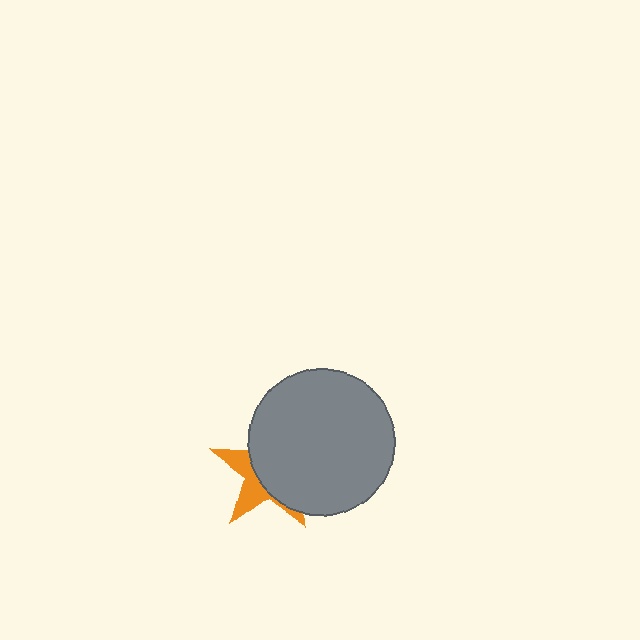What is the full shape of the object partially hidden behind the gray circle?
The partially hidden object is an orange star.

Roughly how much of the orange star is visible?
A small part of it is visible (roughly 35%).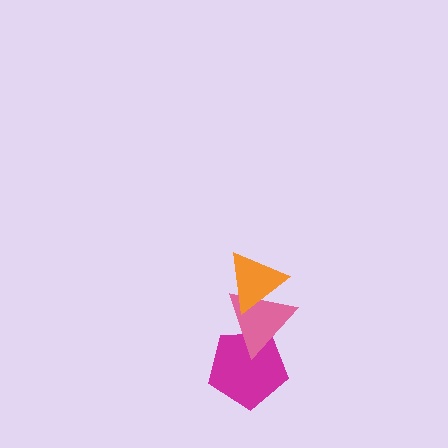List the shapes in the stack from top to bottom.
From top to bottom: the orange triangle, the pink triangle, the magenta pentagon.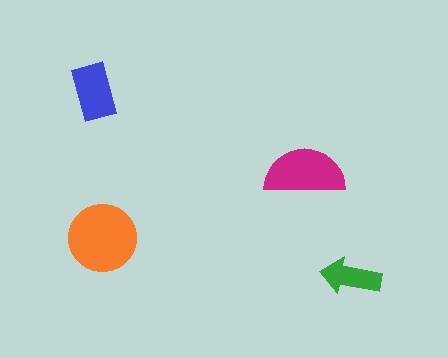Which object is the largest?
The orange circle.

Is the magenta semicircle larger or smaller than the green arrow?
Larger.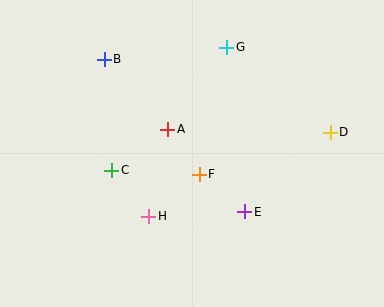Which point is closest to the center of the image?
Point F at (199, 174) is closest to the center.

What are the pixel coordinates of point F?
Point F is at (199, 174).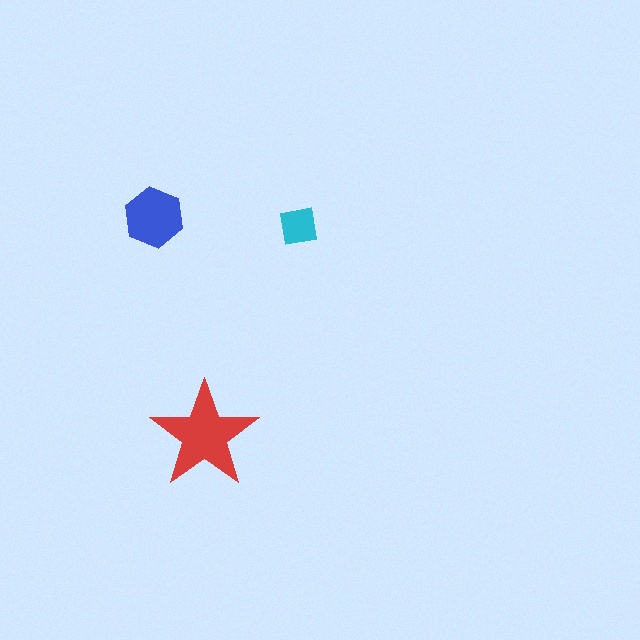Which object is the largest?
The red star.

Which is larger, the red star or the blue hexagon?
The red star.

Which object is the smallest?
The cyan square.